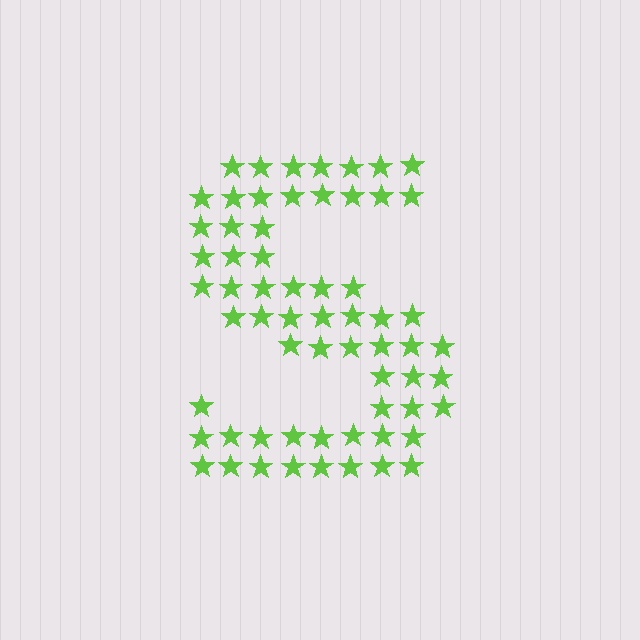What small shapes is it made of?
It is made of small stars.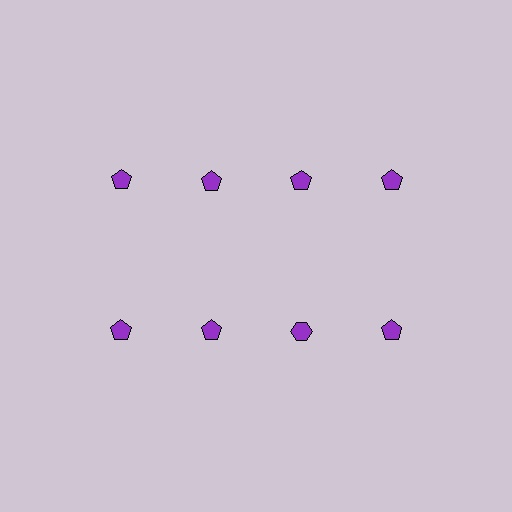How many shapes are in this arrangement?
There are 8 shapes arranged in a grid pattern.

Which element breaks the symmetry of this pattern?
The purple hexagon in the second row, center column breaks the symmetry. All other shapes are purple pentagons.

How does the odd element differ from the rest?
It has a different shape: hexagon instead of pentagon.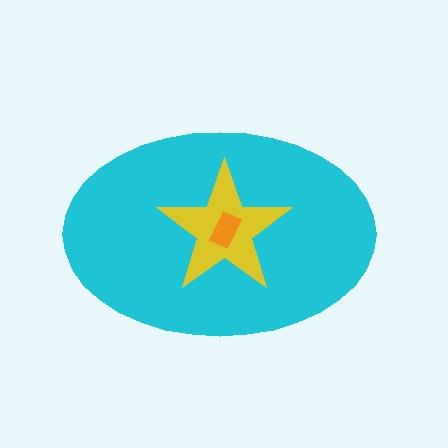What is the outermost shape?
The cyan ellipse.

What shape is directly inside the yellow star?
The orange rectangle.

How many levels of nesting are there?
3.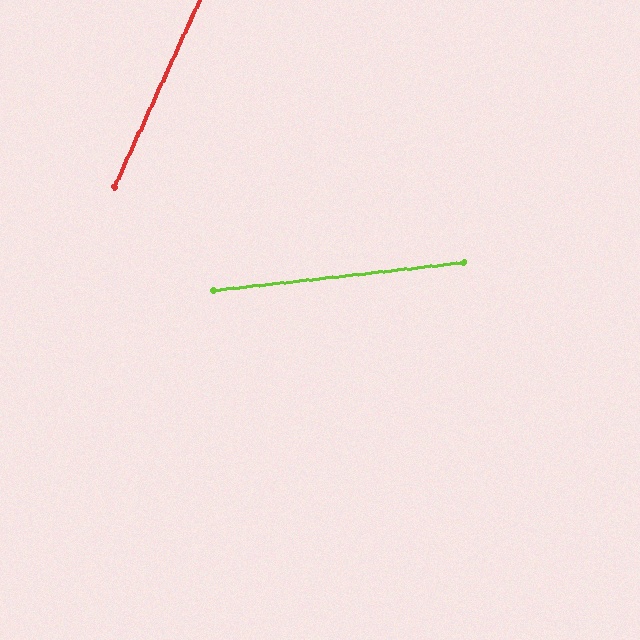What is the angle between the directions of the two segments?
Approximately 59 degrees.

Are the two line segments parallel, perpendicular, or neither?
Neither parallel nor perpendicular — they differ by about 59°.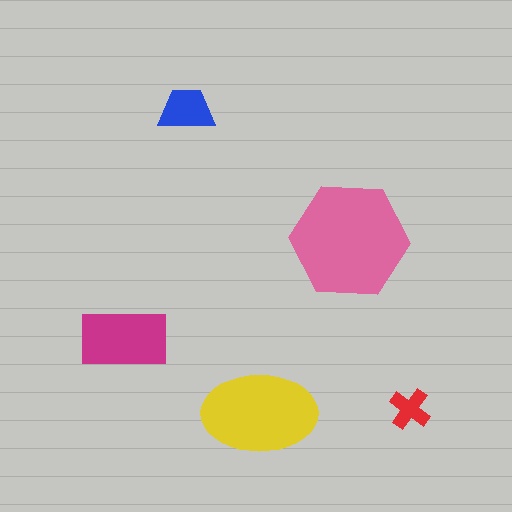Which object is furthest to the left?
The magenta rectangle is leftmost.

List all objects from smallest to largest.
The red cross, the blue trapezoid, the magenta rectangle, the yellow ellipse, the pink hexagon.